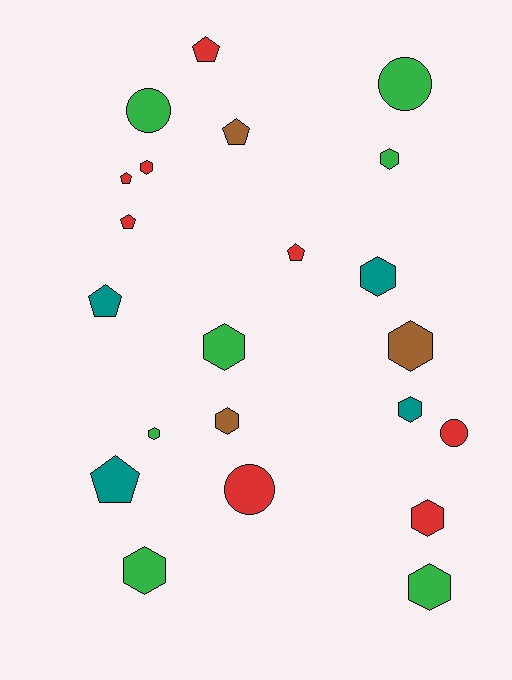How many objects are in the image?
There are 22 objects.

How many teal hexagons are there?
There are 2 teal hexagons.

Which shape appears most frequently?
Hexagon, with 11 objects.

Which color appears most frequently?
Red, with 8 objects.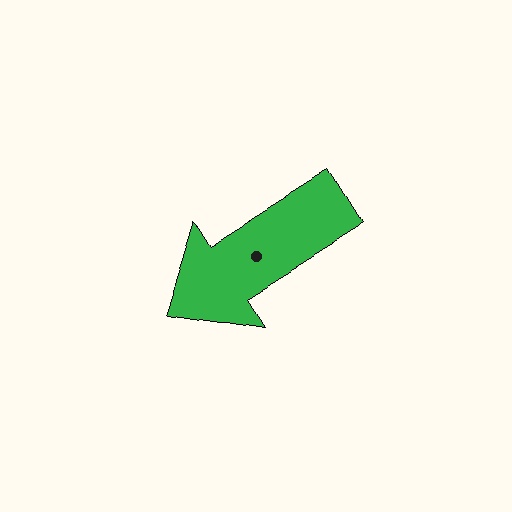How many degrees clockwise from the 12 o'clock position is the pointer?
Approximately 238 degrees.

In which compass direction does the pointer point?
Southwest.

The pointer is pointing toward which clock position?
Roughly 8 o'clock.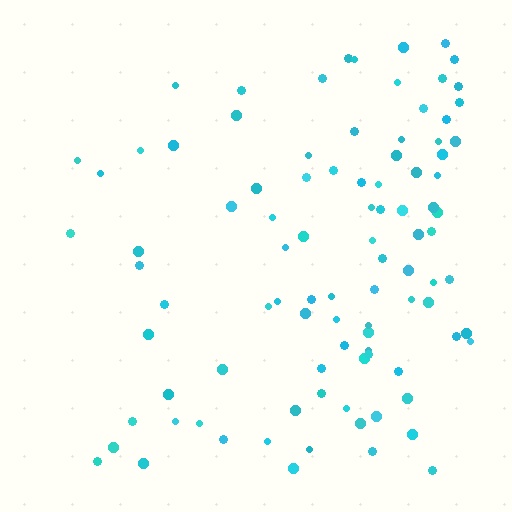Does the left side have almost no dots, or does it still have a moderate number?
Still a moderate number, just noticeably fewer than the right.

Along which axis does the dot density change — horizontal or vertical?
Horizontal.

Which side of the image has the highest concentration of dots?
The right.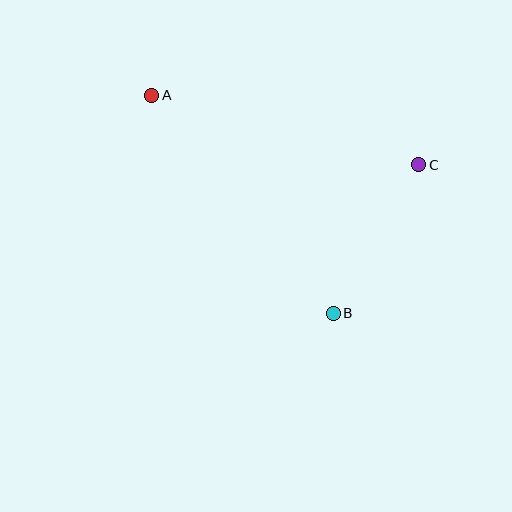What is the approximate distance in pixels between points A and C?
The distance between A and C is approximately 276 pixels.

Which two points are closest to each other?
Points B and C are closest to each other.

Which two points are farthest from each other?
Points A and B are farthest from each other.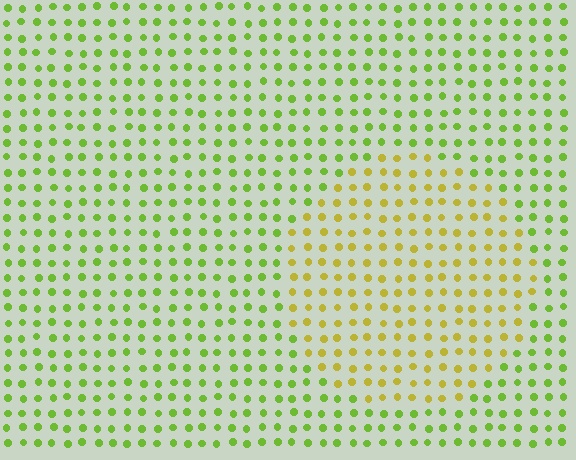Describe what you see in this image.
The image is filled with small lime elements in a uniform arrangement. A circle-shaped region is visible where the elements are tinted to a slightly different hue, forming a subtle color boundary.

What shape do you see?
I see a circle.